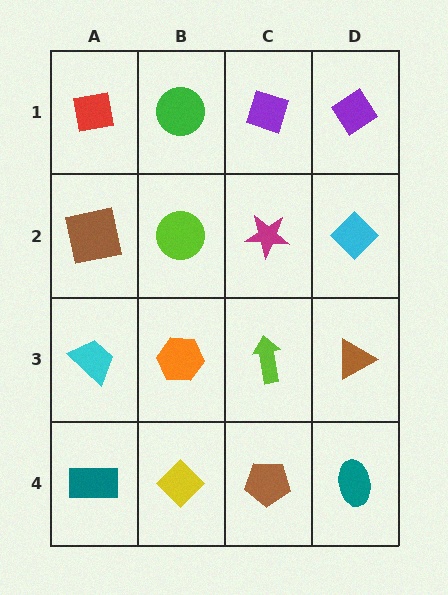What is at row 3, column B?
An orange hexagon.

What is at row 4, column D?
A teal ellipse.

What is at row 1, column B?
A green circle.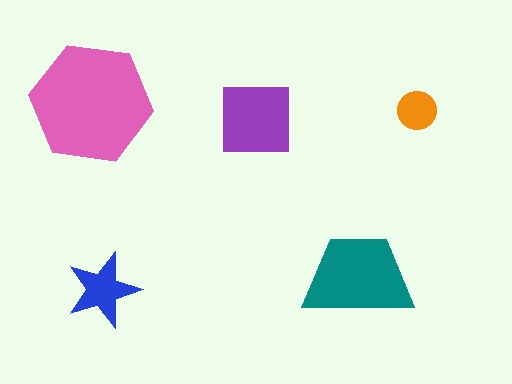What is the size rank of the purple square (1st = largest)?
3rd.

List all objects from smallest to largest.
The orange circle, the blue star, the purple square, the teal trapezoid, the pink hexagon.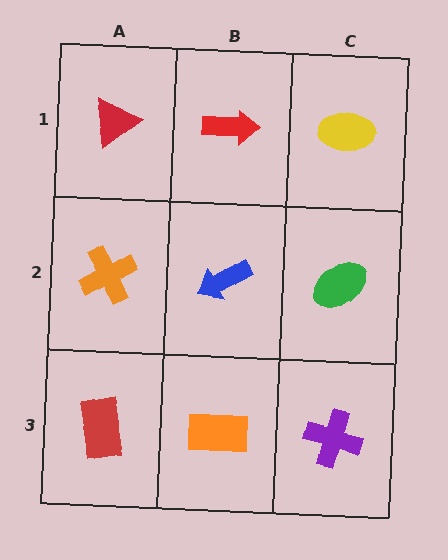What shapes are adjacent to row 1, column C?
A green ellipse (row 2, column C), a red arrow (row 1, column B).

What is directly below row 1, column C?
A green ellipse.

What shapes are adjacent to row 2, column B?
A red arrow (row 1, column B), an orange rectangle (row 3, column B), an orange cross (row 2, column A), a green ellipse (row 2, column C).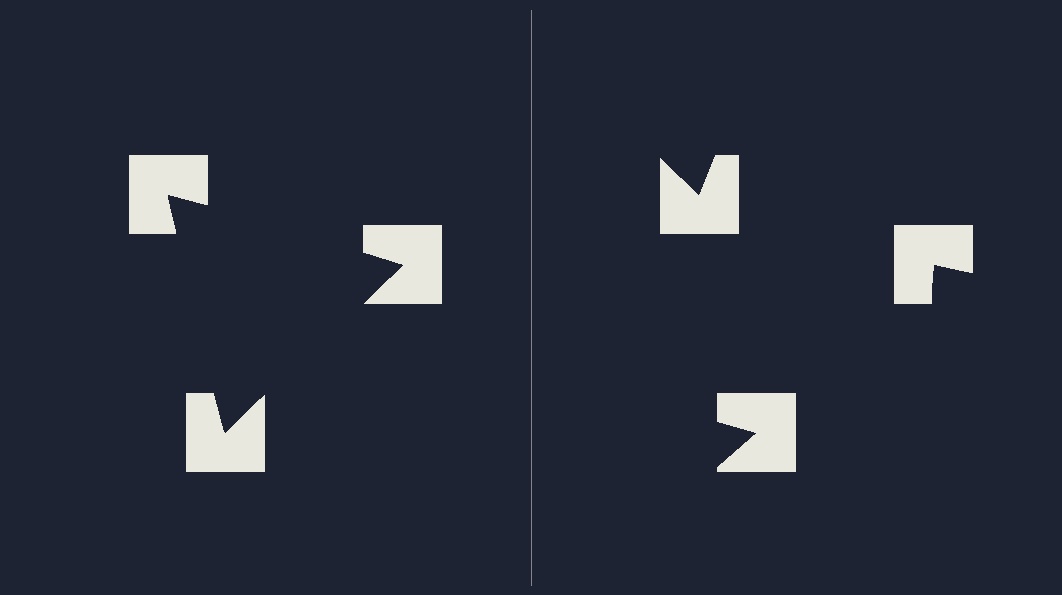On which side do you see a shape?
An illusory triangle appears on the left side. On the right side the wedge cuts are rotated, so no coherent shape forms.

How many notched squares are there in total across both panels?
6 — 3 on each side.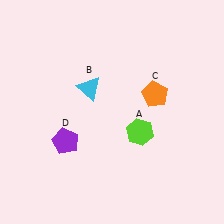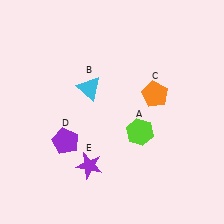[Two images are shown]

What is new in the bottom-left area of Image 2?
A purple star (E) was added in the bottom-left area of Image 2.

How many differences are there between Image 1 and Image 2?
There is 1 difference between the two images.